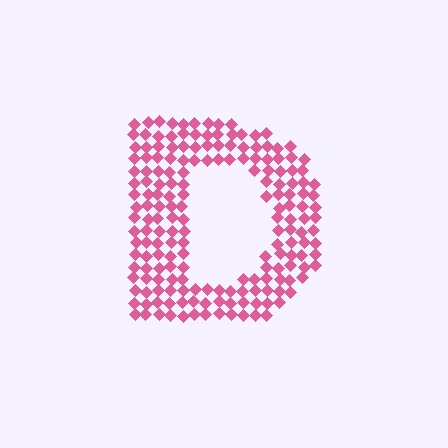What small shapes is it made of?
It is made of small diamonds.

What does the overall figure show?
The overall figure shows the letter D.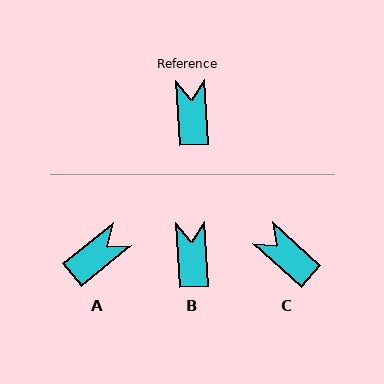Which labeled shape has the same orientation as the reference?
B.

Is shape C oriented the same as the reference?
No, it is off by about 44 degrees.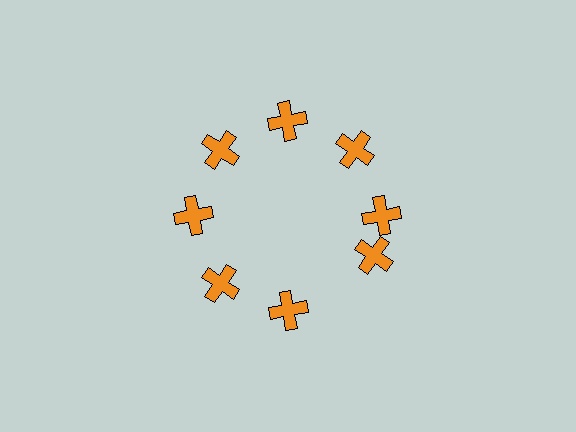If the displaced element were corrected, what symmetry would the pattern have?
It would have 8-fold rotational symmetry — the pattern would map onto itself every 45 degrees.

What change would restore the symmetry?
The symmetry would be restored by rotating it back into even spacing with its neighbors so that all 8 crosses sit at equal angles and equal distance from the center.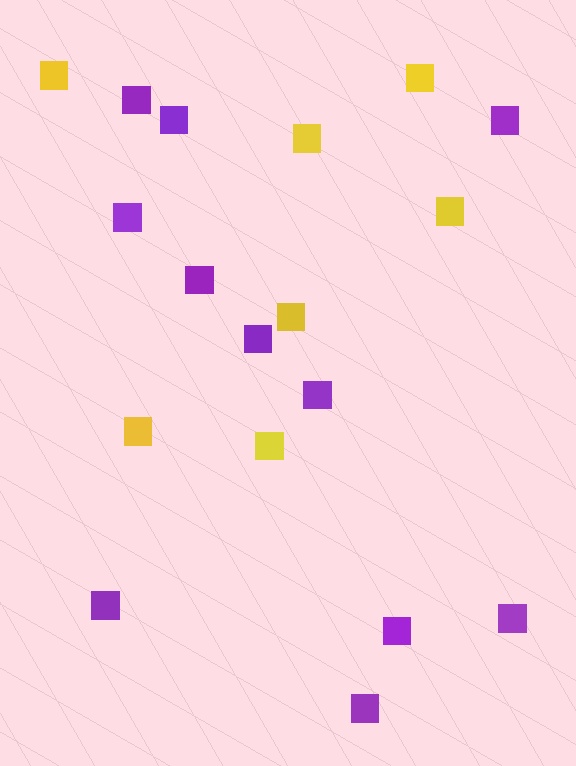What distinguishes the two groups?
There are 2 groups: one group of yellow squares (7) and one group of purple squares (11).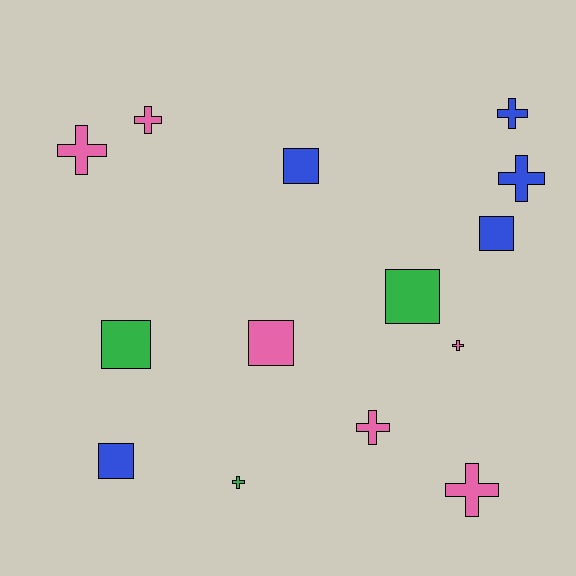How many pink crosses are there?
There are 5 pink crosses.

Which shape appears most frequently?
Cross, with 8 objects.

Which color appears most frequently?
Pink, with 6 objects.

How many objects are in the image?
There are 14 objects.